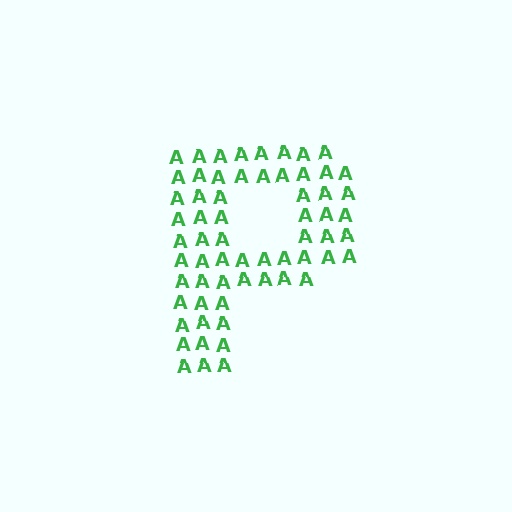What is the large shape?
The large shape is the letter P.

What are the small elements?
The small elements are letter A's.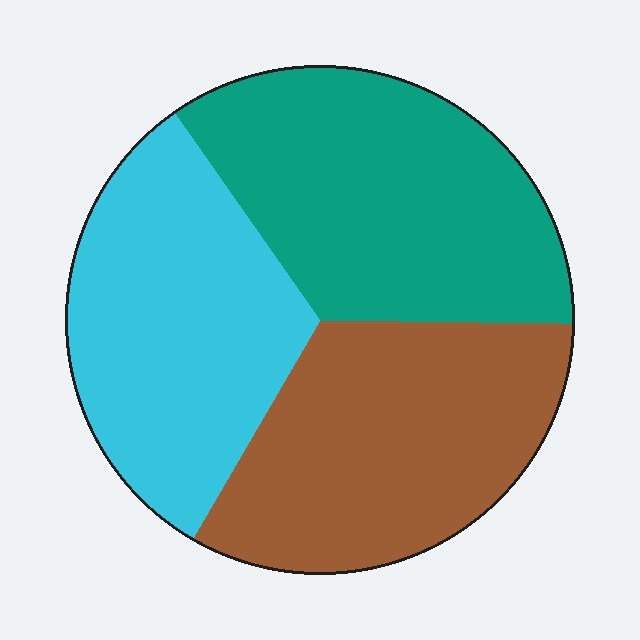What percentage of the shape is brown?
Brown covers around 35% of the shape.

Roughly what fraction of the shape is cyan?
Cyan takes up about one third (1/3) of the shape.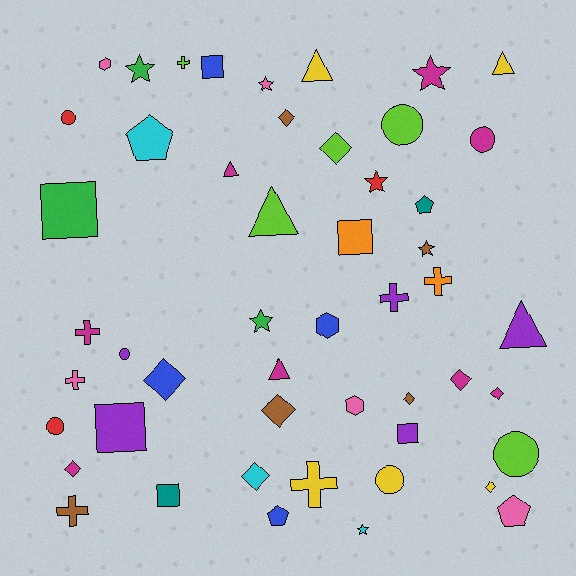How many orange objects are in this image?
There are 2 orange objects.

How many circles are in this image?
There are 7 circles.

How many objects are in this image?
There are 50 objects.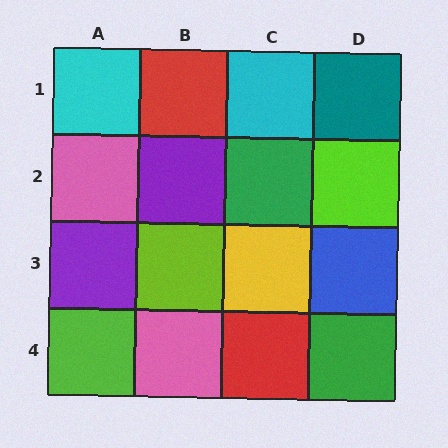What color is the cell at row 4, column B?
Pink.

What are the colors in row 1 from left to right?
Cyan, red, cyan, teal.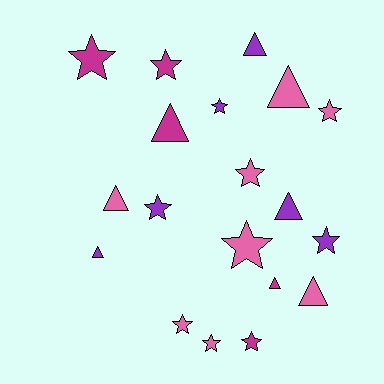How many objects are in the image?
There are 19 objects.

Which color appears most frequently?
Pink, with 8 objects.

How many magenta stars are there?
There are 3 magenta stars.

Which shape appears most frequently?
Star, with 11 objects.